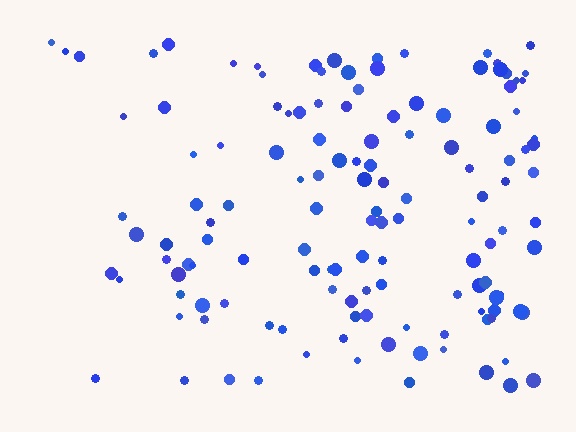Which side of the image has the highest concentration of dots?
The right.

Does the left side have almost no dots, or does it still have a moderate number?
Still a moderate number, just noticeably fewer than the right.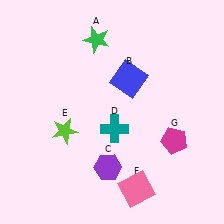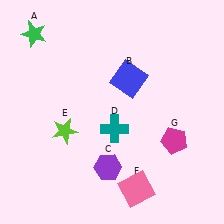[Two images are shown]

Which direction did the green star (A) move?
The green star (A) moved left.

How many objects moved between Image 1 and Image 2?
1 object moved between the two images.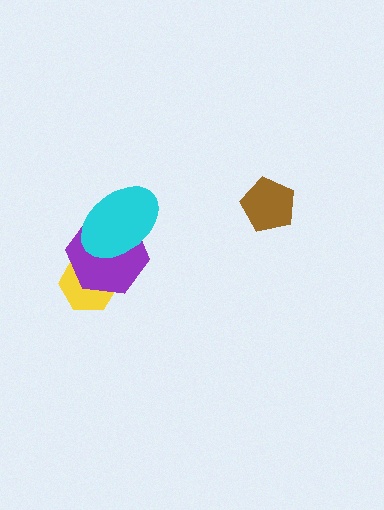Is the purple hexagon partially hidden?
Yes, it is partially covered by another shape.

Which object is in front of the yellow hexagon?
The purple hexagon is in front of the yellow hexagon.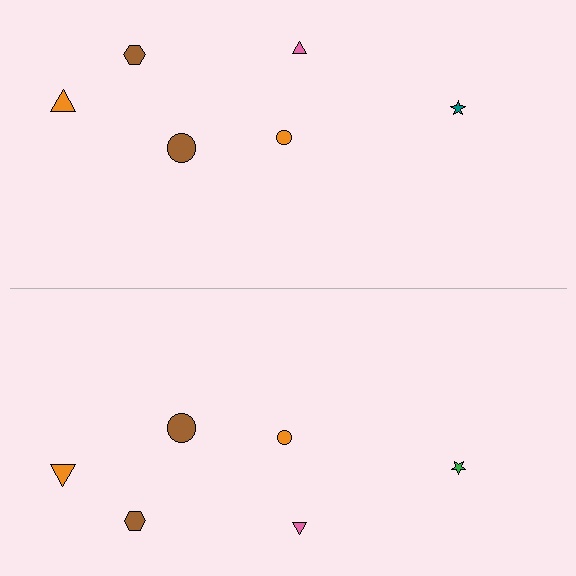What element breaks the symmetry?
The green star on the bottom side breaks the symmetry — its mirror counterpart is teal.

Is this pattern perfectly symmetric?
No, the pattern is not perfectly symmetric. The green star on the bottom side breaks the symmetry — its mirror counterpart is teal.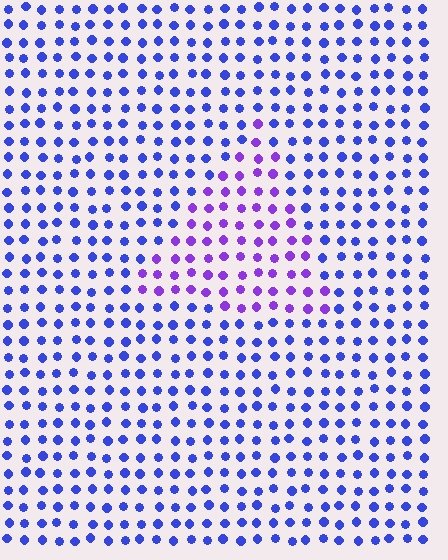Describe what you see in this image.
The image is filled with small blue elements in a uniform arrangement. A triangle-shaped region is visible where the elements are tinted to a slightly different hue, forming a subtle color boundary.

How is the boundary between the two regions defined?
The boundary is defined purely by a slight shift in hue (about 38 degrees). Spacing, size, and orientation are identical on both sides.